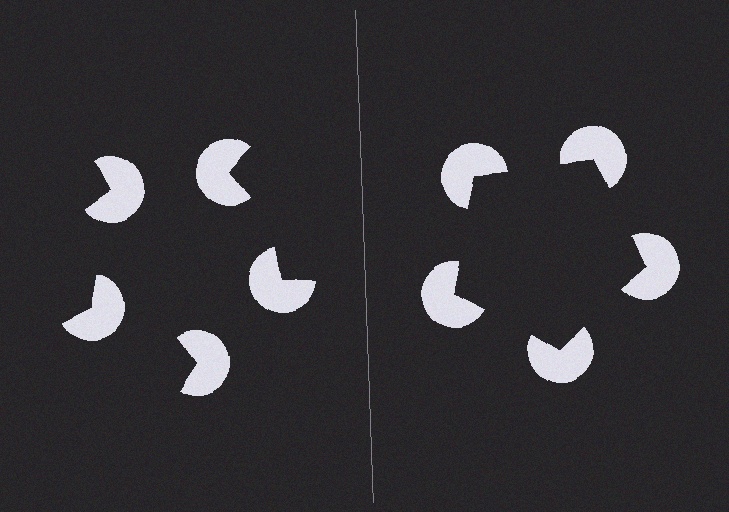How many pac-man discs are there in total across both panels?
10 — 5 on each side.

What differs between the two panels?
The pac-man discs are positioned identically on both sides; only the wedge orientations differ. On the right they align to a pentagon; on the left they are misaligned.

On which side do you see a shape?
An illusory pentagon appears on the right side. On the left side the wedge cuts are rotated, so no coherent shape forms.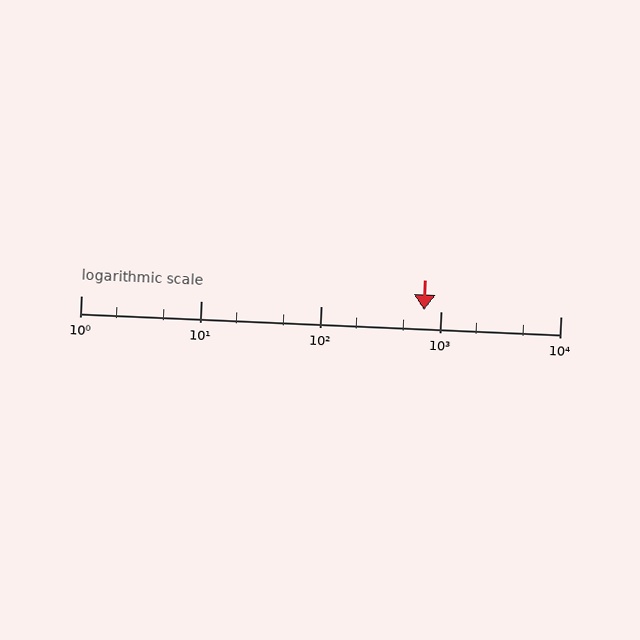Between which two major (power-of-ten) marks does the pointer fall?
The pointer is between 100 and 1000.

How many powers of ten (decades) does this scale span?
The scale spans 4 decades, from 1 to 10000.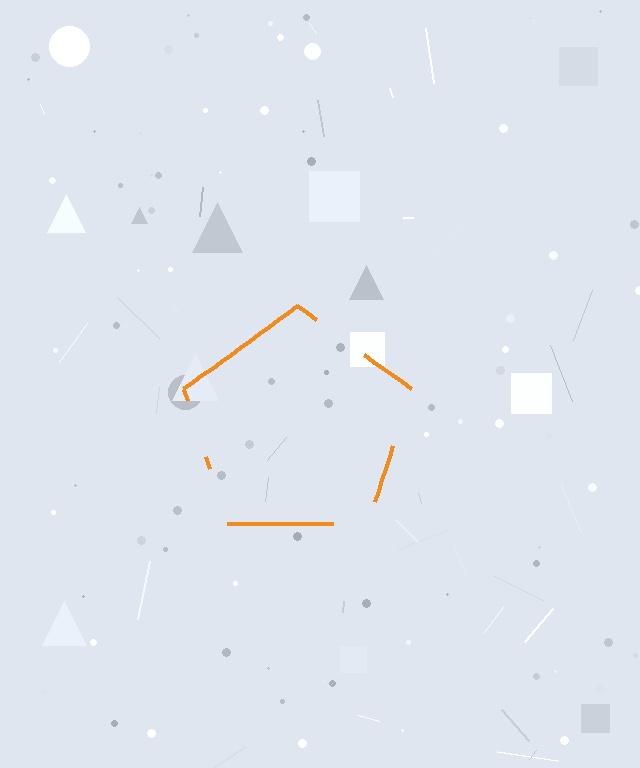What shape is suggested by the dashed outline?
The dashed outline suggests a pentagon.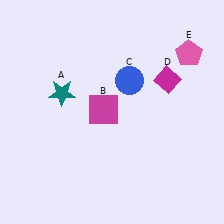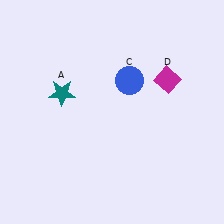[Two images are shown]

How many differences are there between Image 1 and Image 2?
There are 2 differences between the two images.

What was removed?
The magenta square (B), the pink pentagon (E) were removed in Image 2.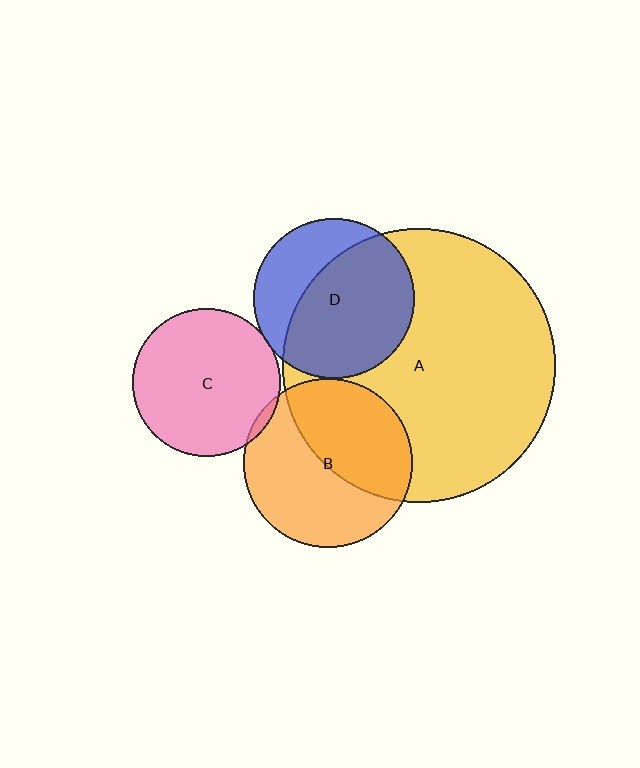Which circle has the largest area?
Circle A (yellow).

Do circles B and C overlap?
Yes.